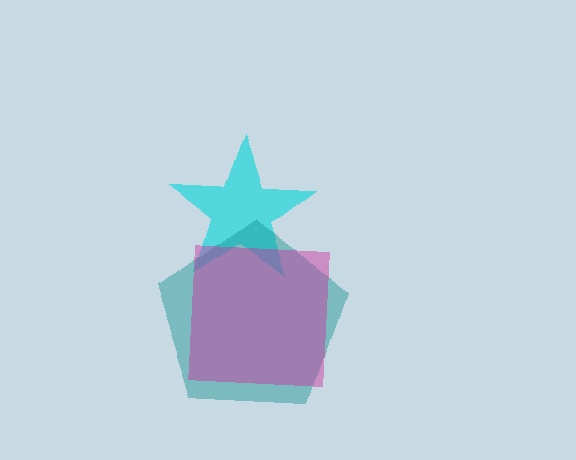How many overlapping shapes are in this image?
There are 3 overlapping shapes in the image.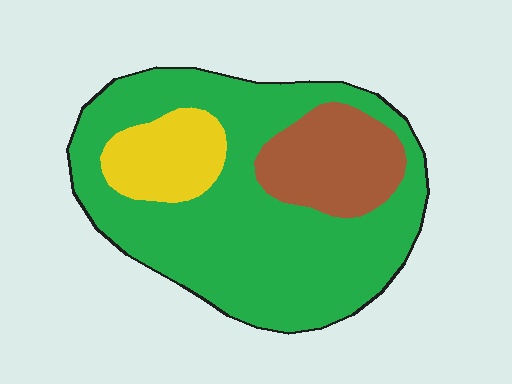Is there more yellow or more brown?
Brown.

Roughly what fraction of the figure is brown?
Brown takes up between a sixth and a third of the figure.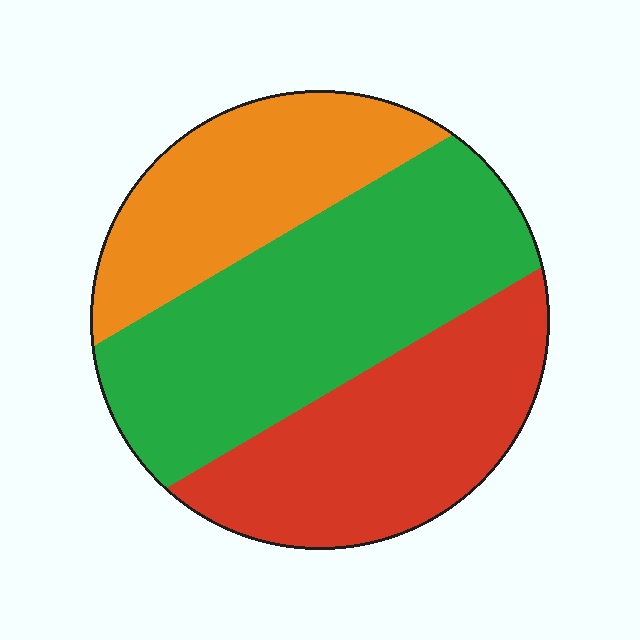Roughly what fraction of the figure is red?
Red takes up between a sixth and a third of the figure.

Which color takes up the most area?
Green, at roughly 45%.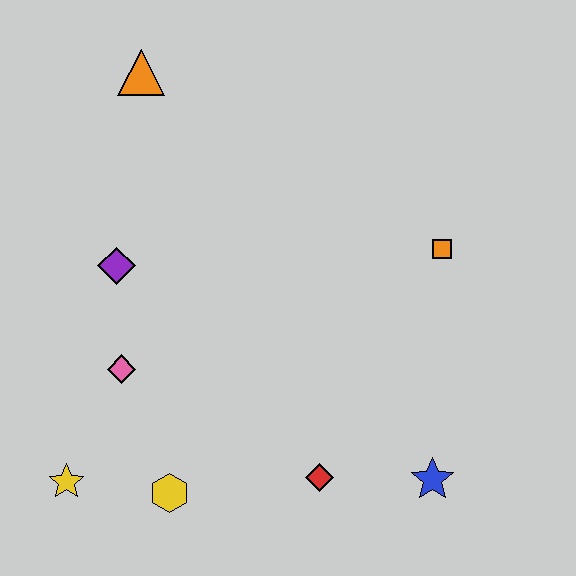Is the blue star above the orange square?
No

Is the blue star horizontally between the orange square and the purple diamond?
Yes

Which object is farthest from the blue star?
The orange triangle is farthest from the blue star.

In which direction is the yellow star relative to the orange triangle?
The yellow star is below the orange triangle.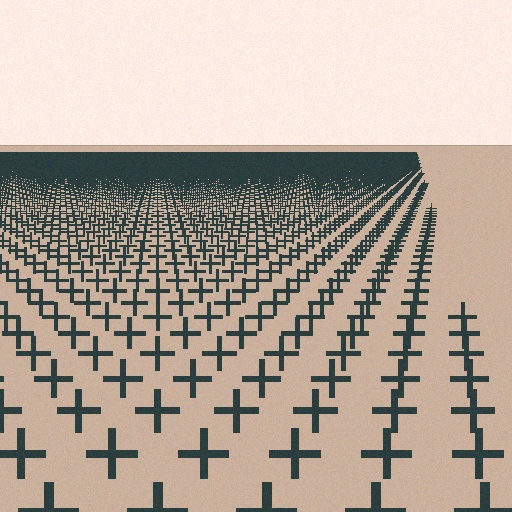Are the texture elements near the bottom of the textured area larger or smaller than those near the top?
Larger. Near the bottom, elements are closer to the viewer and appear at a bigger on-screen size.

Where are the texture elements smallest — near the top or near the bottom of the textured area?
Near the top.